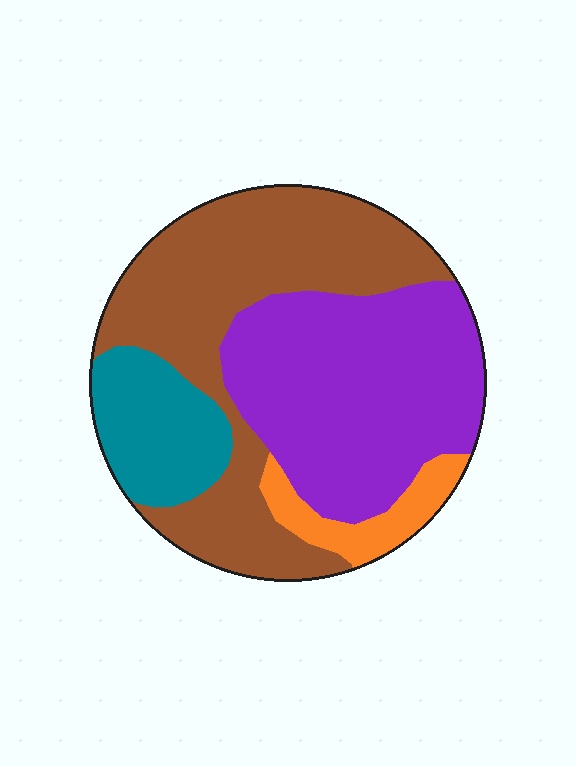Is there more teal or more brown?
Brown.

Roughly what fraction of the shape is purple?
Purple takes up about three eighths (3/8) of the shape.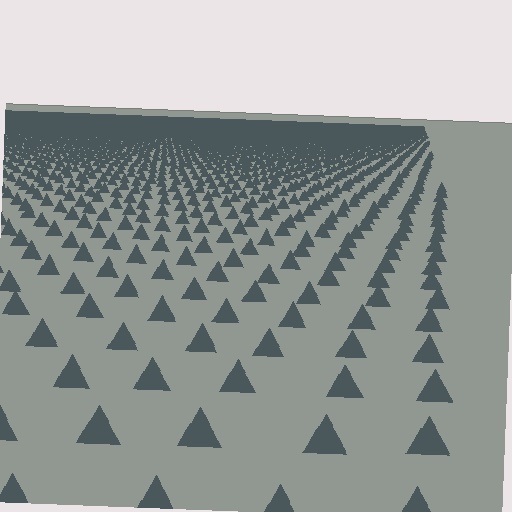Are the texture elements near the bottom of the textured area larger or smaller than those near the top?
Larger. Near the bottom, elements are closer to the viewer and appear at a bigger on-screen size.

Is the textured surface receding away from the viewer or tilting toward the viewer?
The surface is receding away from the viewer. Texture elements get smaller and denser toward the top.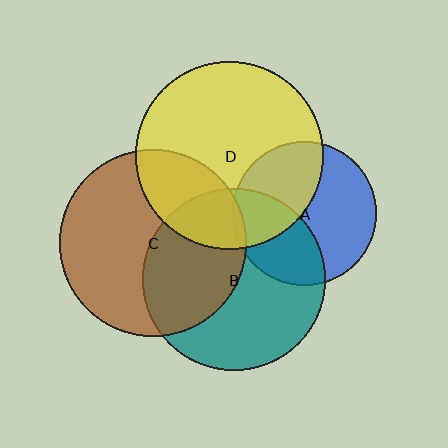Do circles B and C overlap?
Yes.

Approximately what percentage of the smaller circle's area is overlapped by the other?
Approximately 40%.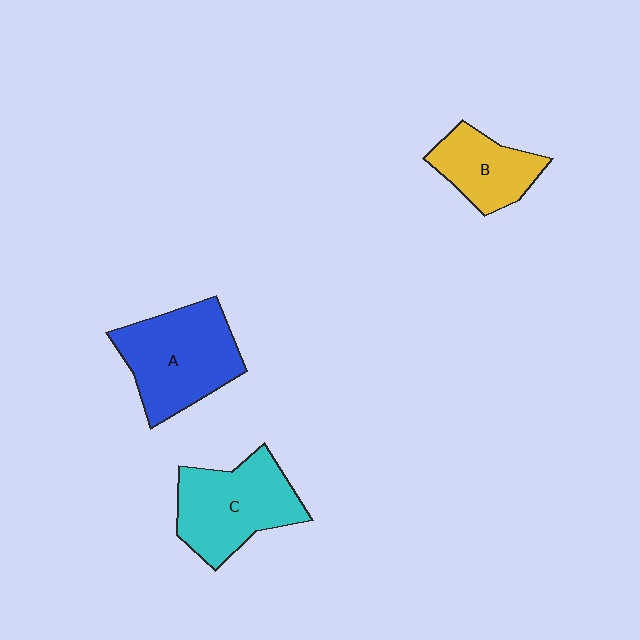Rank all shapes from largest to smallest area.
From largest to smallest: A (blue), C (cyan), B (yellow).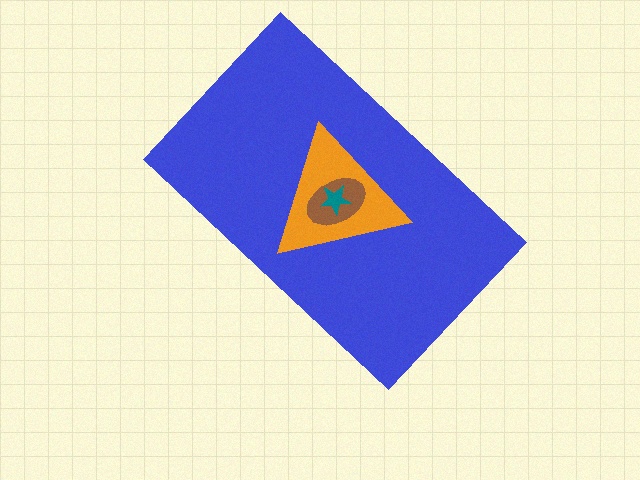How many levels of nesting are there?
4.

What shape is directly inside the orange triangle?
The brown ellipse.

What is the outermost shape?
The blue rectangle.